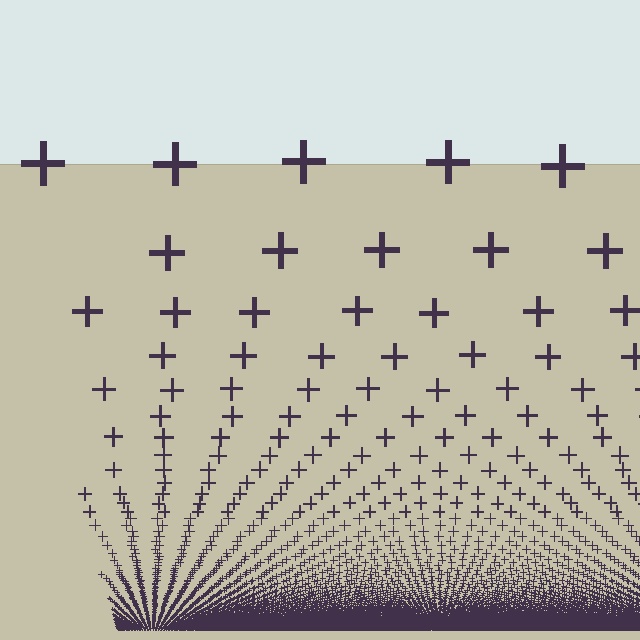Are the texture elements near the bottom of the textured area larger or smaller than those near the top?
Smaller. The gradient is inverted — elements near the bottom are smaller and denser.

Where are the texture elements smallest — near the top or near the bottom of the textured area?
Near the bottom.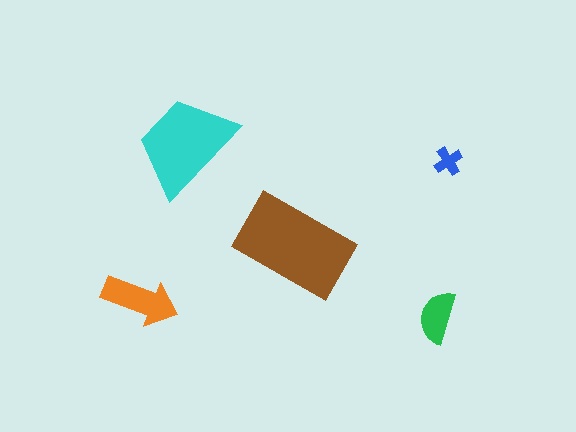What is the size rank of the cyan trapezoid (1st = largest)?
2nd.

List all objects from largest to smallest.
The brown rectangle, the cyan trapezoid, the orange arrow, the green semicircle, the blue cross.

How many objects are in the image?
There are 5 objects in the image.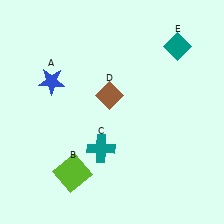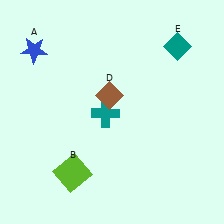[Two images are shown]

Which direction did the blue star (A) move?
The blue star (A) moved up.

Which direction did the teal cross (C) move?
The teal cross (C) moved up.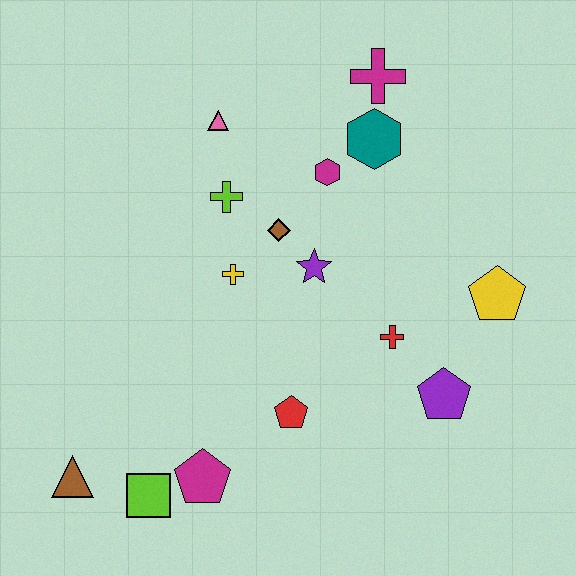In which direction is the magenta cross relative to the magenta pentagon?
The magenta cross is above the magenta pentagon.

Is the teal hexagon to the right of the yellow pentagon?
No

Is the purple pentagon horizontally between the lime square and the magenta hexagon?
No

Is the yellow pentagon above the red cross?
Yes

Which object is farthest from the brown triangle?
The magenta cross is farthest from the brown triangle.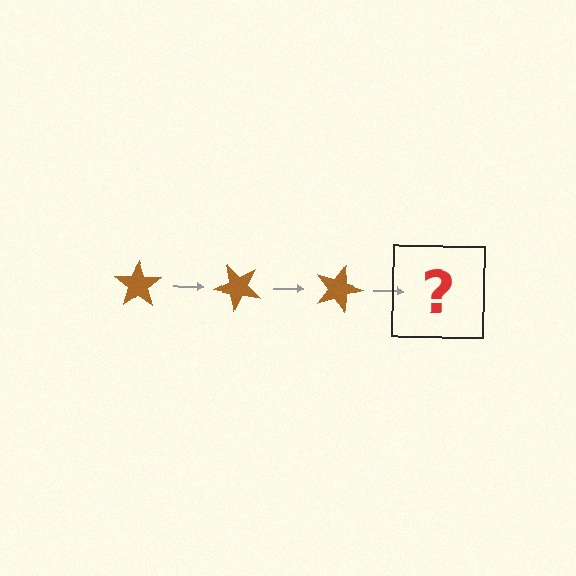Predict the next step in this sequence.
The next step is a brown star rotated 135 degrees.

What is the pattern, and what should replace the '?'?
The pattern is that the star rotates 45 degrees each step. The '?' should be a brown star rotated 135 degrees.